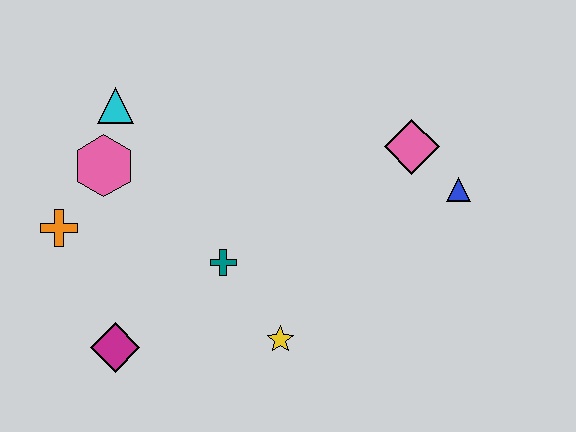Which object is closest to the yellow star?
The teal cross is closest to the yellow star.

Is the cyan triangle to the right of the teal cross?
No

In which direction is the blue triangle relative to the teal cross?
The blue triangle is to the right of the teal cross.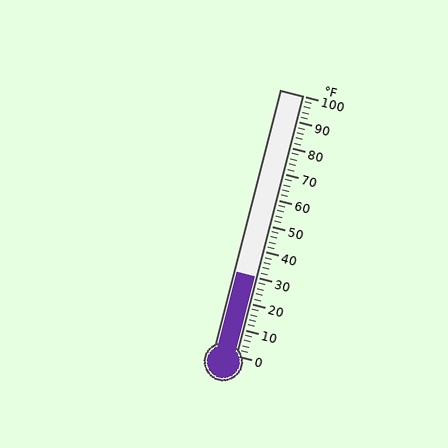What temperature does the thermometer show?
The thermometer shows approximately 30°F.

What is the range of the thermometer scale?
The thermometer scale ranges from 0°F to 100°F.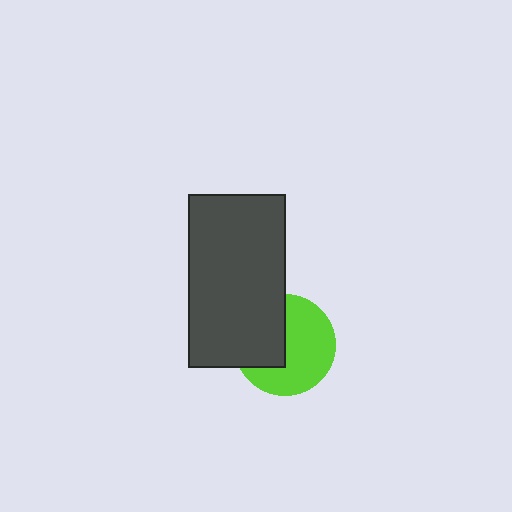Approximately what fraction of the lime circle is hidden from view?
Roughly 39% of the lime circle is hidden behind the dark gray rectangle.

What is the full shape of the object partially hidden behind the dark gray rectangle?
The partially hidden object is a lime circle.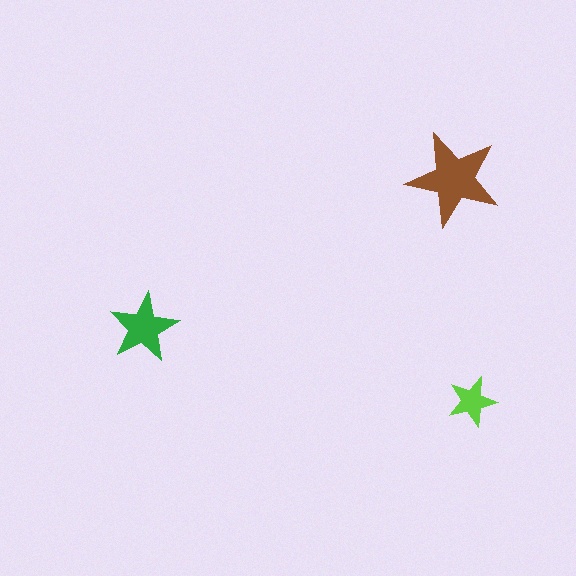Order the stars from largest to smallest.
the brown one, the green one, the lime one.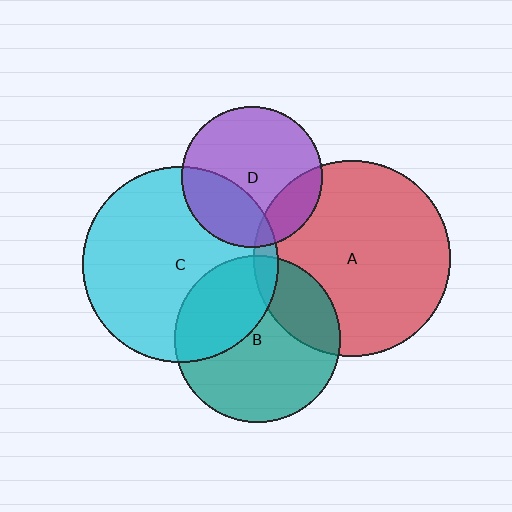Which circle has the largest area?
Circle A (red).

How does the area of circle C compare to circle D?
Approximately 1.9 times.